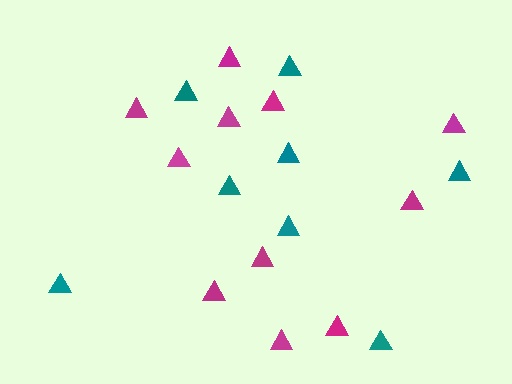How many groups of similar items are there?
There are 2 groups: one group of magenta triangles (11) and one group of teal triangles (8).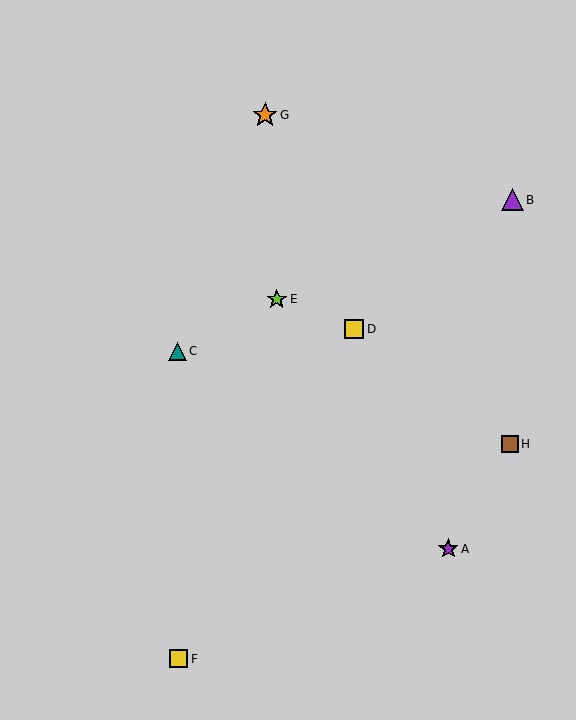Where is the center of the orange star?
The center of the orange star is at (265, 115).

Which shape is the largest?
The orange star (labeled G) is the largest.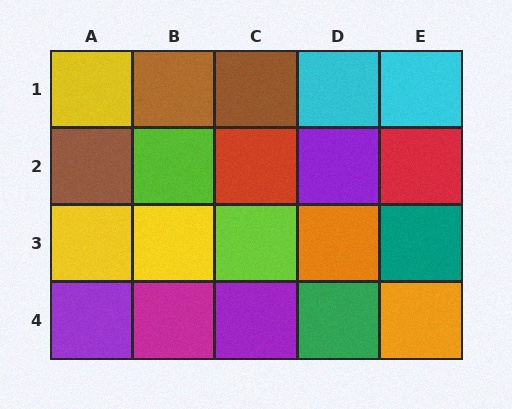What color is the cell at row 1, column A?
Yellow.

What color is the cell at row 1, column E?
Cyan.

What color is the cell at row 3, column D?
Orange.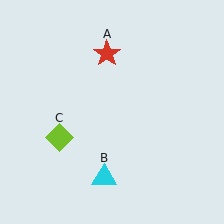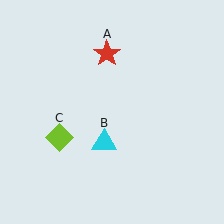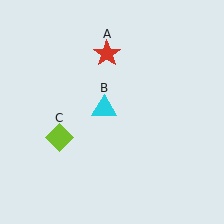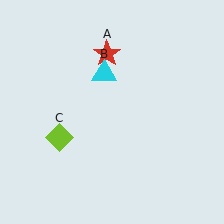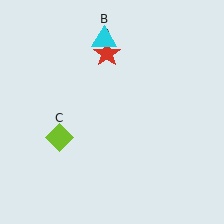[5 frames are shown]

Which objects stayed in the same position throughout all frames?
Red star (object A) and lime diamond (object C) remained stationary.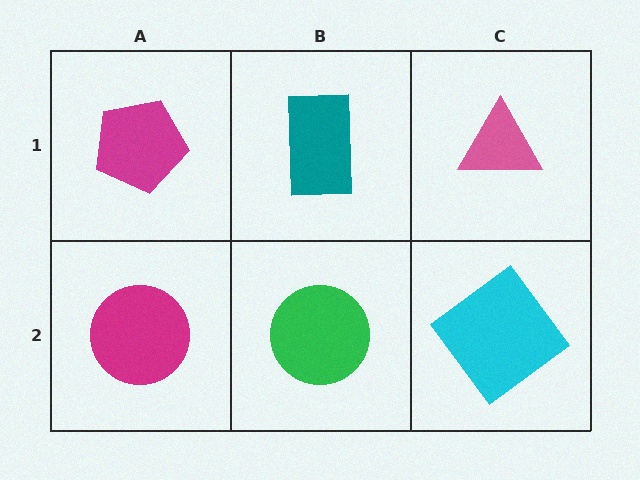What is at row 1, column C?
A pink triangle.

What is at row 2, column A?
A magenta circle.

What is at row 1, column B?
A teal rectangle.